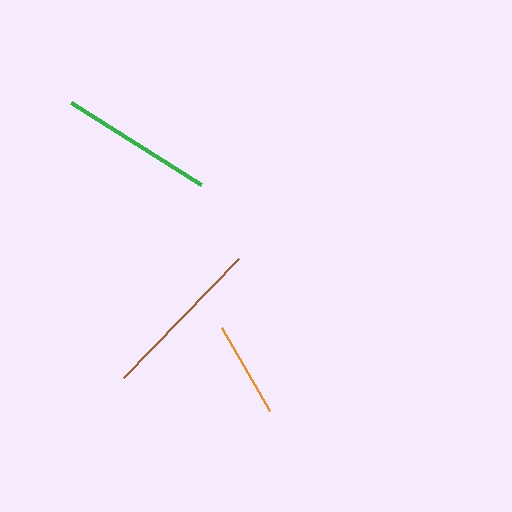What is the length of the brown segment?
The brown segment is approximately 166 pixels long.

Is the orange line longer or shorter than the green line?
The green line is longer than the orange line.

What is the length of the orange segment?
The orange segment is approximately 96 pixels long.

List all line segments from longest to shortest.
From longest to shortest: brown, green, orange.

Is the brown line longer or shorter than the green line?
The brown line is longer than the green line.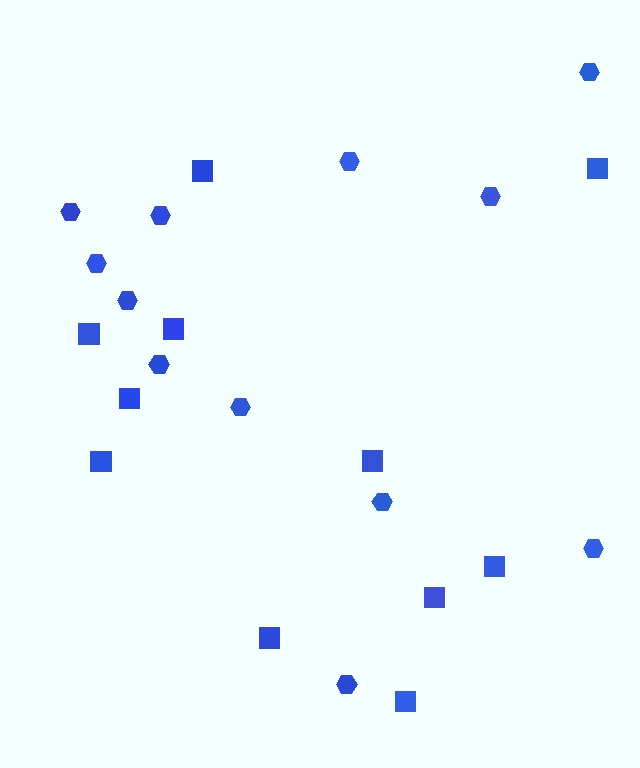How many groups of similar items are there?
There are 2 groups: one group of hexagons (12) and one group of squares (11).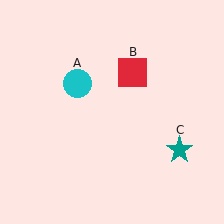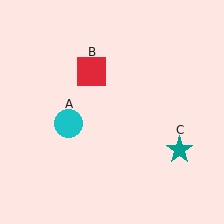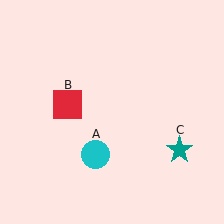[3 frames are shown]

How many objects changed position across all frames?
2 objects changed position: cyan circle (object A), red square (object B).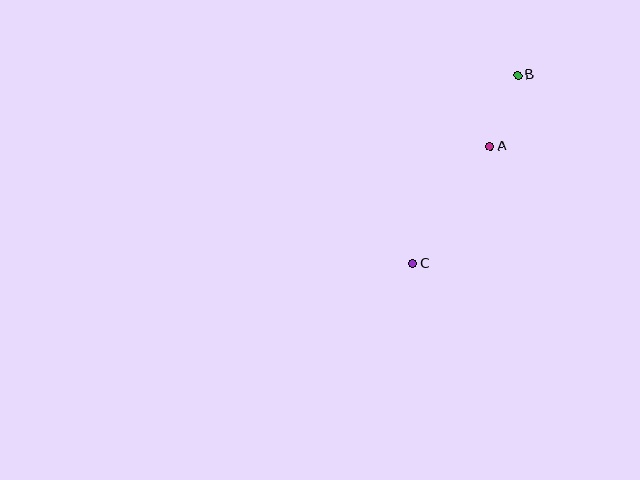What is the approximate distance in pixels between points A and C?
The distance between A and C is approximately 140 pixels.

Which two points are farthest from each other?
Points B and C are farthest from each other.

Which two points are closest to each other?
Points A and B are closest to each other.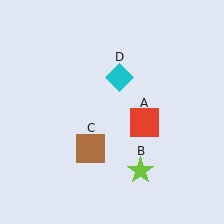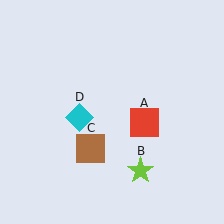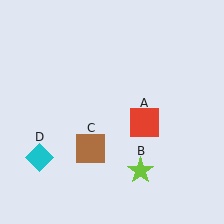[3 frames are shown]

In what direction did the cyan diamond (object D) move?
The cyan diamond (object D) moved down and to the left.